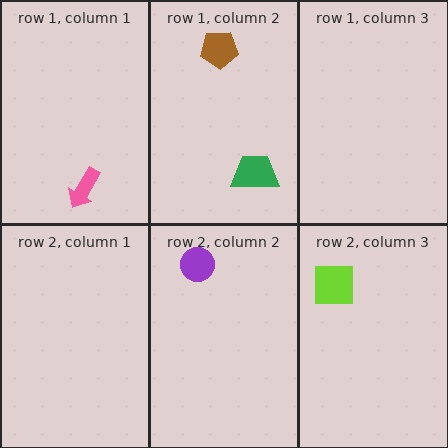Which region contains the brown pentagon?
The row 1, column 2 region.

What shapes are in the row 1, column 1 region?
The pink arrow.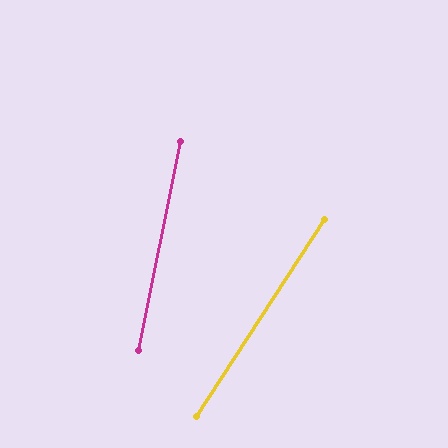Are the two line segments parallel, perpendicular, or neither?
Neither parallel nor perpendicular — they differ by about 21°.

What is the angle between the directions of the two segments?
Approximately 21 degrees.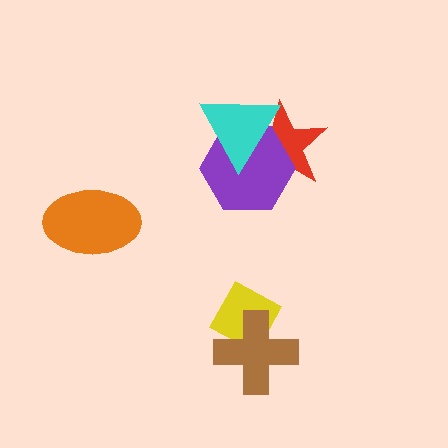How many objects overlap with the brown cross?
1 object overlaps with the brown cross.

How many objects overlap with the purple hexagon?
2 objects overlap with the purple hexagon.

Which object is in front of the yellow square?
The brown cross is in front of the yellow square.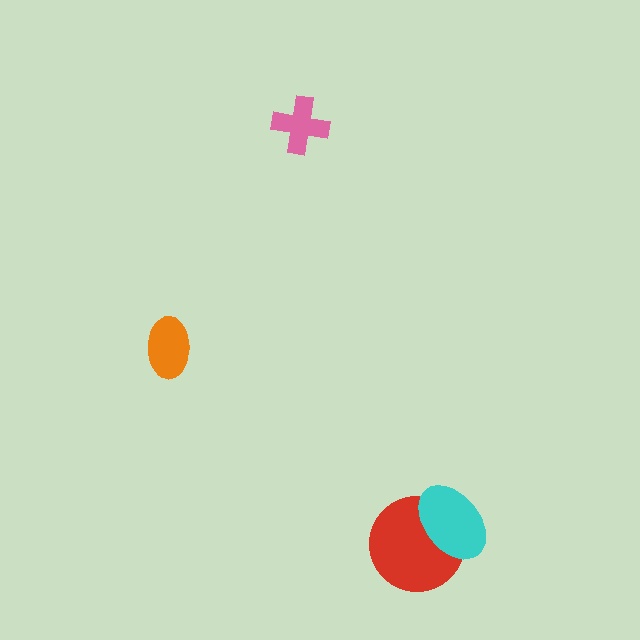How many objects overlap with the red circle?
1 object overlaps with the red circle.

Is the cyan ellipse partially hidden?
No, no other shape covers it.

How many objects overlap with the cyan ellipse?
1 object overlaps with the cyan ellipse.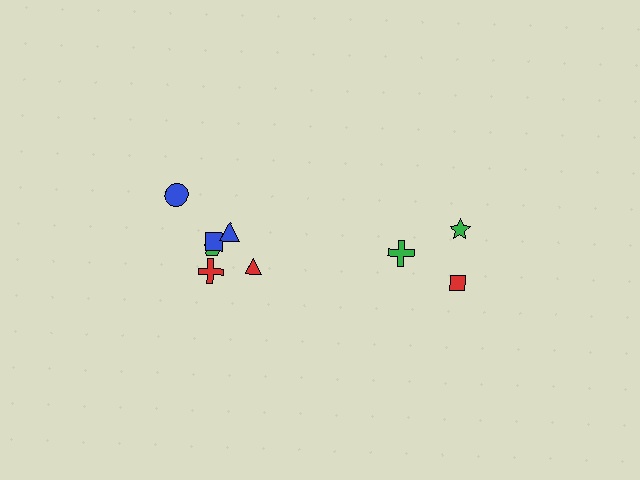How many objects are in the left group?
There are 6 objects.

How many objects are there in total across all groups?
There are 9 objects.